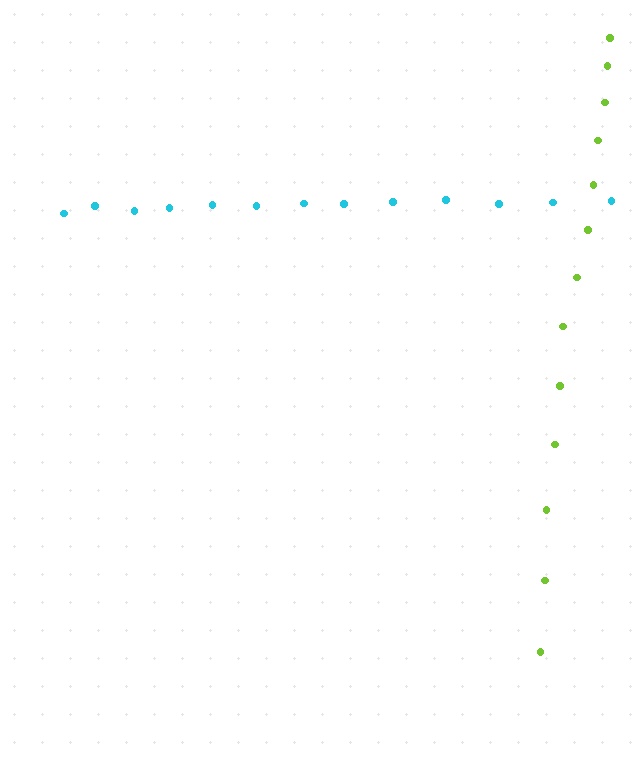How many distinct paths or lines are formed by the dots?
There are 2 distinct paths.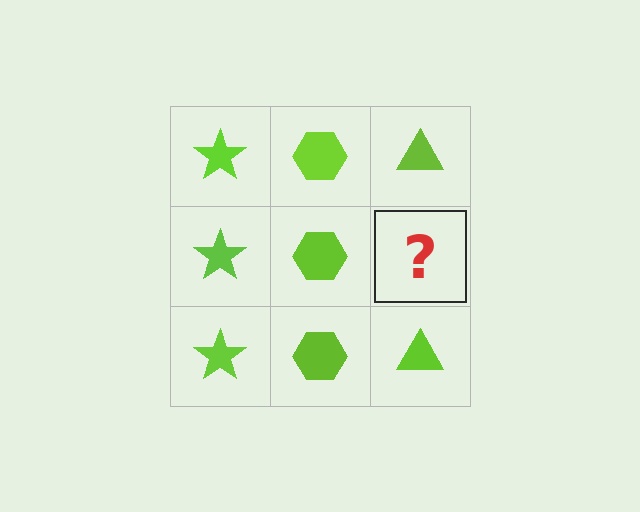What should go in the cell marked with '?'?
The missing cell should contain a lime triangle.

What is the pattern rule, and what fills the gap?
The rule is that each column has a consistent shape. The gap should be filled with a lime triangle.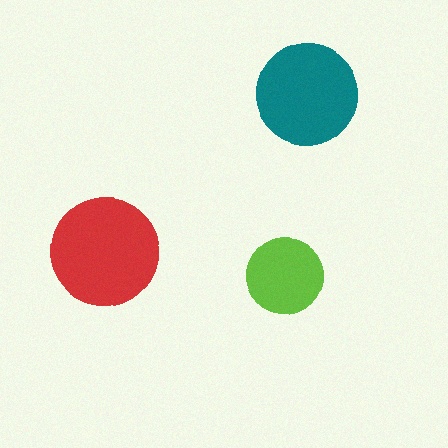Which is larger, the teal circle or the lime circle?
The teal one.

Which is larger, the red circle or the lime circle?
The red one.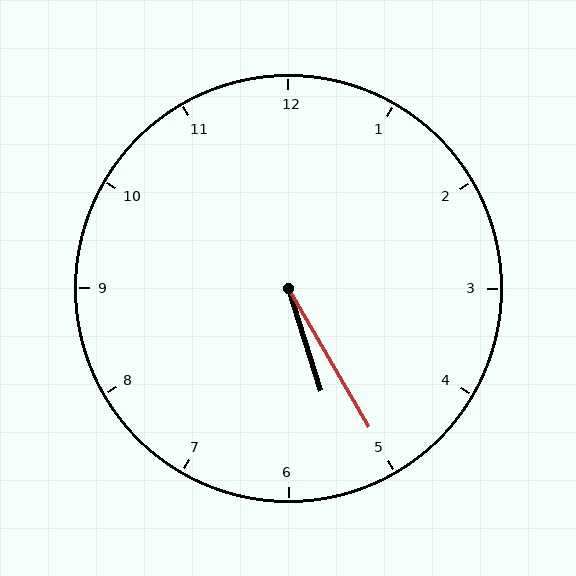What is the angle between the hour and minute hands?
Approximately 12 degrees.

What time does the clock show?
5:25.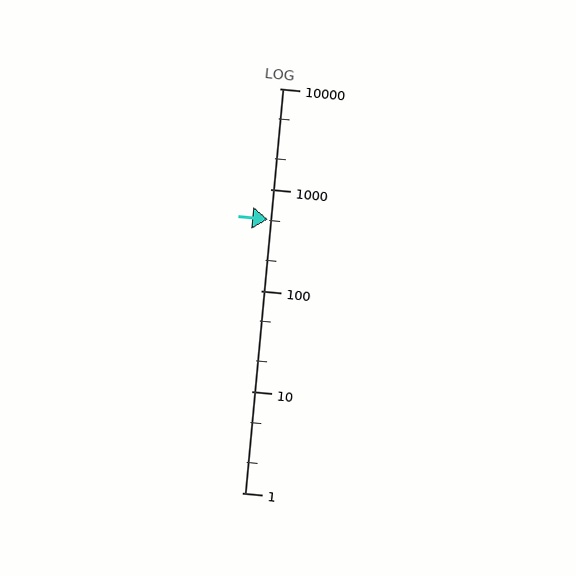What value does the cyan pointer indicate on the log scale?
The pointer indicates approximately 510.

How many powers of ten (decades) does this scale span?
The scale spans 4 decades, from 1 to 10000.